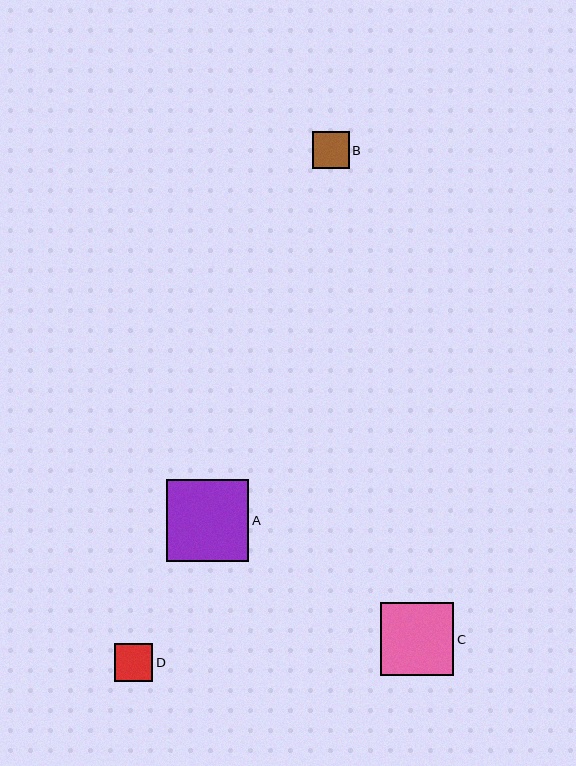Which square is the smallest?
Square B is the smallest with a size of approximately 37 pixels.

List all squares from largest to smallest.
From largest to smallest: A, C, D, B.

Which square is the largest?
Square A is the largest with a size of approximately 82 pixels.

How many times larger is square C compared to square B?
Square C is approximately 2.0 times the size of square B.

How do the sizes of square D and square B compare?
Square D and square B are approximately the same size.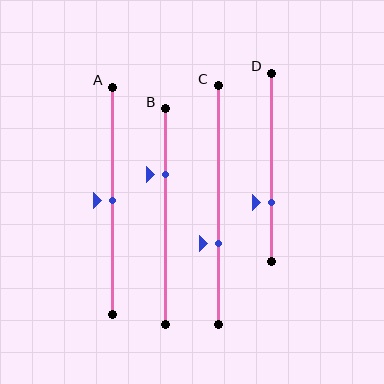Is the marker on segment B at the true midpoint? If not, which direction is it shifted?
No, the marker on segment B is shifted upward by about 20% of the segment length.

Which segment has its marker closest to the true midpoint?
Segment A has its marker closest to the true midpoint.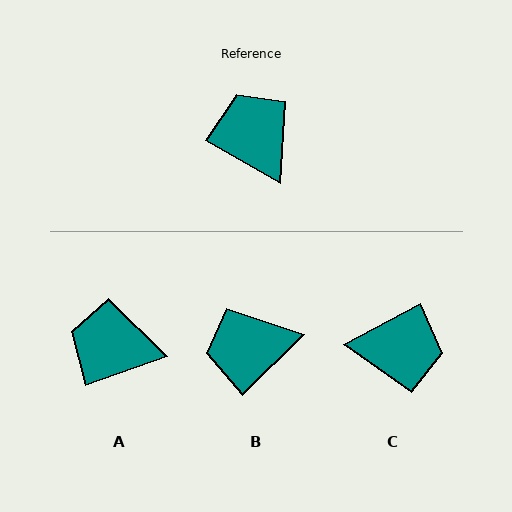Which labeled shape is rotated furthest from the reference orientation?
C, about 122 degrees away.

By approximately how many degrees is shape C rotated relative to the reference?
Approximately 122 degrees clockwise.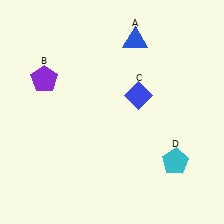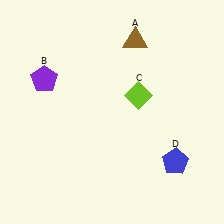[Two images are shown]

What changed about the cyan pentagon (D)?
In Image 1, D is cyan. In Image 2, it changed to blue.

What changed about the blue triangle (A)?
In Image 1, A is blue. In Image 2, it changed to brown.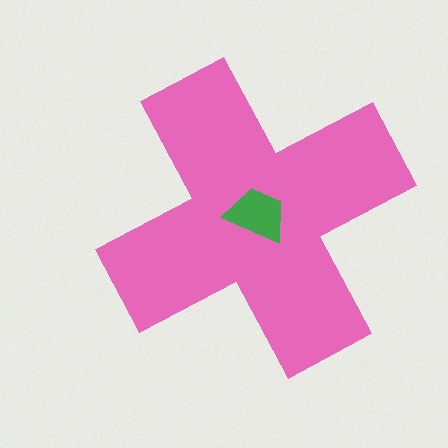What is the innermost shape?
The green trapezoid.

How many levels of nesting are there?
2.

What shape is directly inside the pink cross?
The green trapezoid.